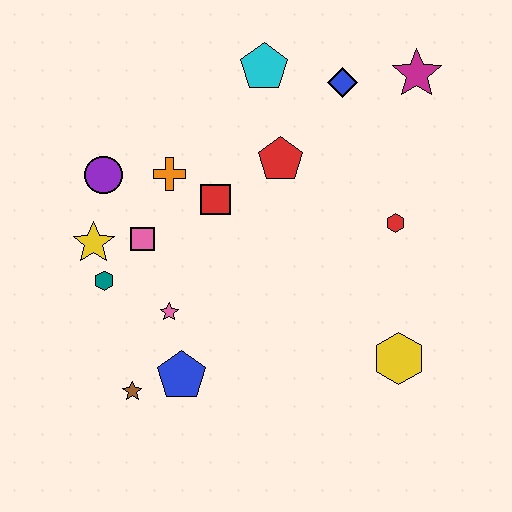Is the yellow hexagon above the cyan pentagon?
No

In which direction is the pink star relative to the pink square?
The pink star is below the pink square.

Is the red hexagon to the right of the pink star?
Yes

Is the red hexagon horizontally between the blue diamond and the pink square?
No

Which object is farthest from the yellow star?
The magenta star is farthest from the yellow star.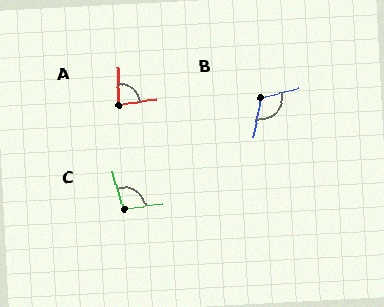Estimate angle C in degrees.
Approximately 98 degrees.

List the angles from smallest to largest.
A (81°), C (98°), B (116°).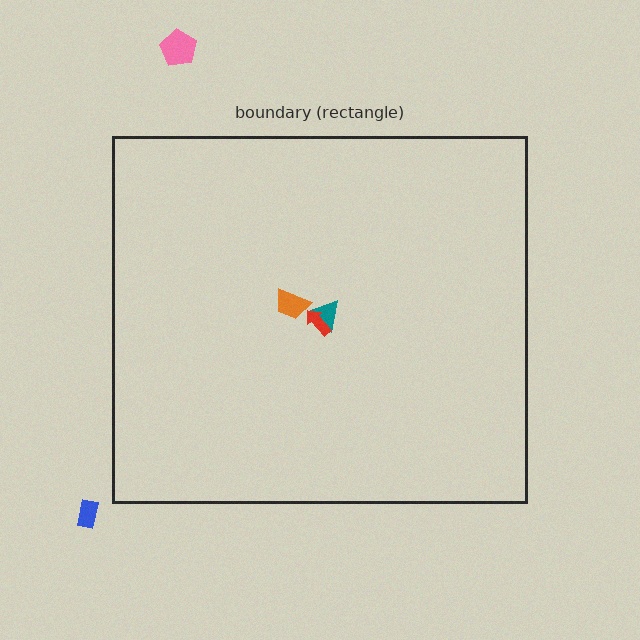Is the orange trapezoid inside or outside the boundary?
Inside.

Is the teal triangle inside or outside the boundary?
Inside.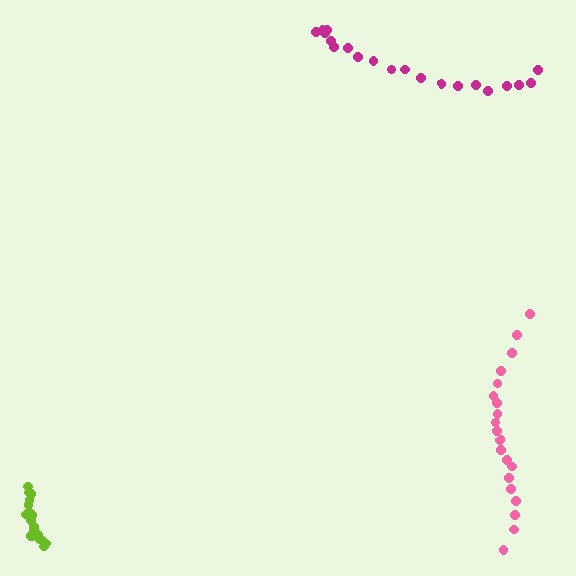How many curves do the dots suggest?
There are 3 distinct paths.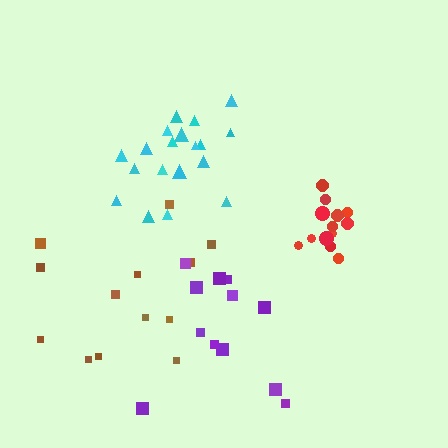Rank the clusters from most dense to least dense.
red, cyan, purple, brown.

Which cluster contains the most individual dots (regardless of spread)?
Cyan (19).